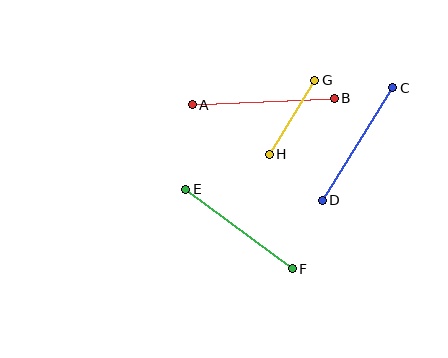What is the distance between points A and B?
The distance is approximately 142 pixels.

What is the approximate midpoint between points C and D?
The midpoint is at approximately (358, 144) pixels.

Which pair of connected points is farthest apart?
Points A and B are farthest apart.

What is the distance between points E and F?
The distance is approximately 133 pixels.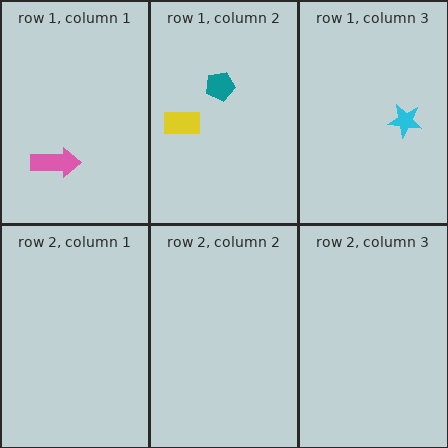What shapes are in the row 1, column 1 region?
The pink arrow.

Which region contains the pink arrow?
The row 1, column 1 region.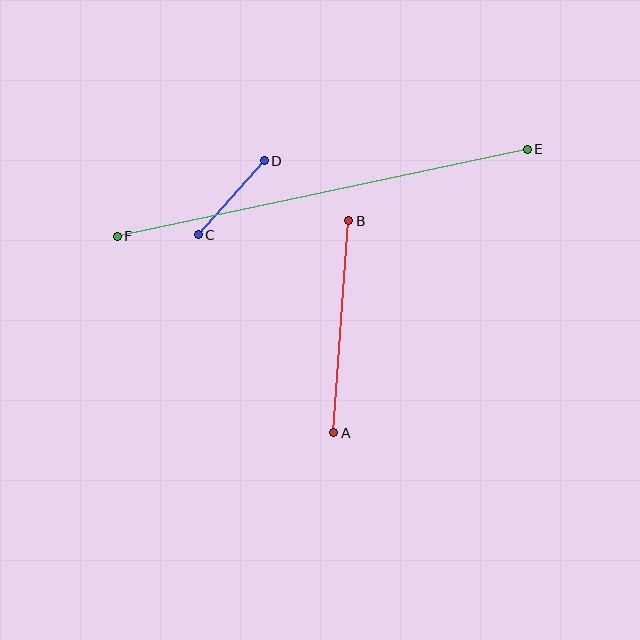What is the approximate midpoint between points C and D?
The midpoint is at approximately (231, 198) pixels.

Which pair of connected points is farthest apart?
Points E and F are farthest apart.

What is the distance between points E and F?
The distance is approximately 419 pixels.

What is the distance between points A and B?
The distance is approximately 213 pixels.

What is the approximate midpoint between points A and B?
The midpoint is at approximately (341, 327) pixels.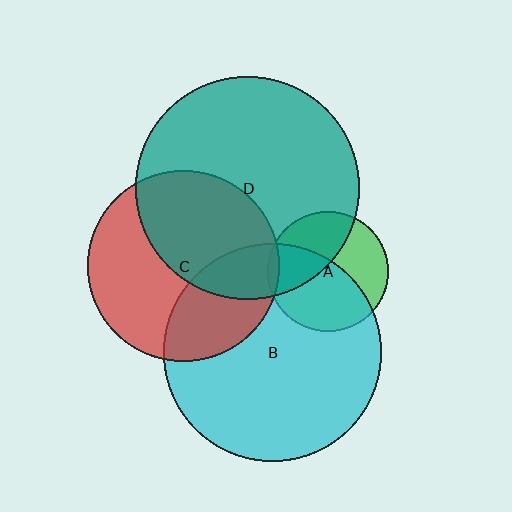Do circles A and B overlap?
Yes.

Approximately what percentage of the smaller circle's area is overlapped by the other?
Approximately 55%.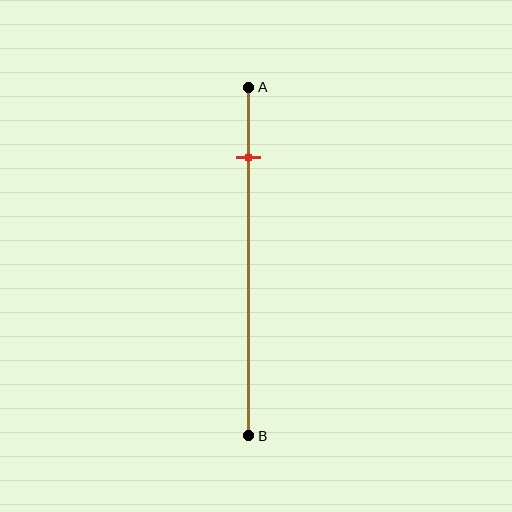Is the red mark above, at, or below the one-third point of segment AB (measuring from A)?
The red mark is above the one-third point of segment AB.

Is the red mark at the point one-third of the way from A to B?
No, the mark is at about 20% from A, not at the 33% one-third point.